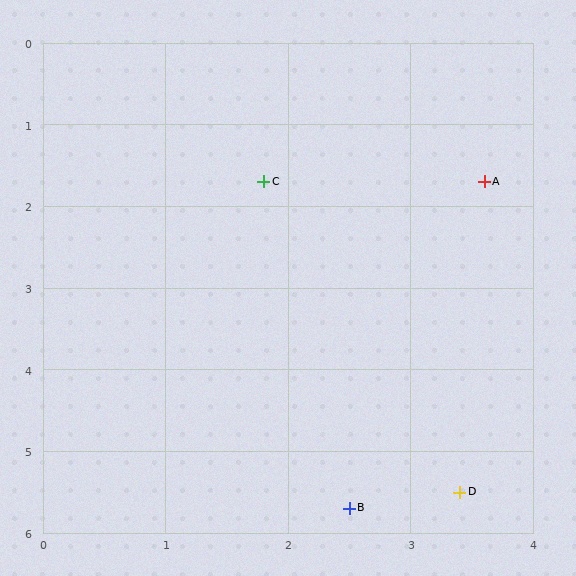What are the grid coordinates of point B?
Point B is at approximately (2.5, 5.7).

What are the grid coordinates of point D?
Point D is at approximately (3.4, 5.5).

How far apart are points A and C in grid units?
Points A and C are about 1.8 grid units apart.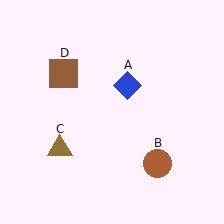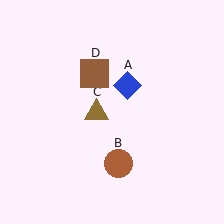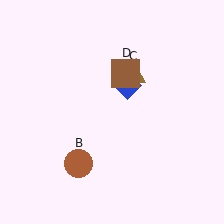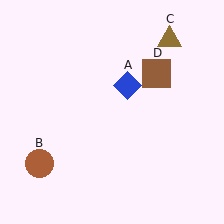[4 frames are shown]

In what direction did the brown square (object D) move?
The brown square (object D) moved right.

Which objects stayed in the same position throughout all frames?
Blue diamond (object A) remained stationary.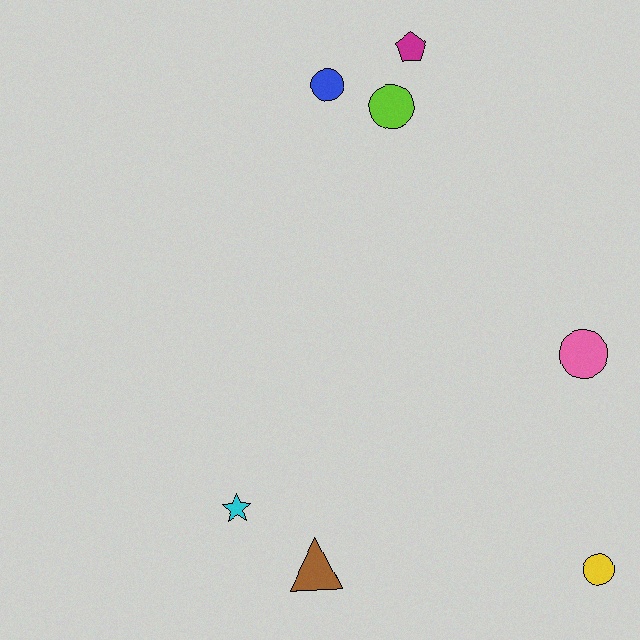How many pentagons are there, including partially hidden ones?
There is 1 pentagon.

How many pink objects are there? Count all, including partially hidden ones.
There is 1 pink object.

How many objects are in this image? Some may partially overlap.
There are 7 objects.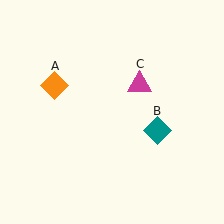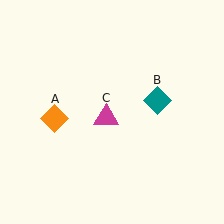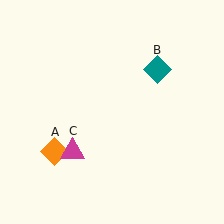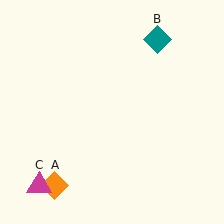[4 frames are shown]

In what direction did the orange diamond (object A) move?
The orange diamond (object A) moved down.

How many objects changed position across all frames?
3 objects changed position: orange diamond (object A), teal diamond (object B), magenta triangle (object C).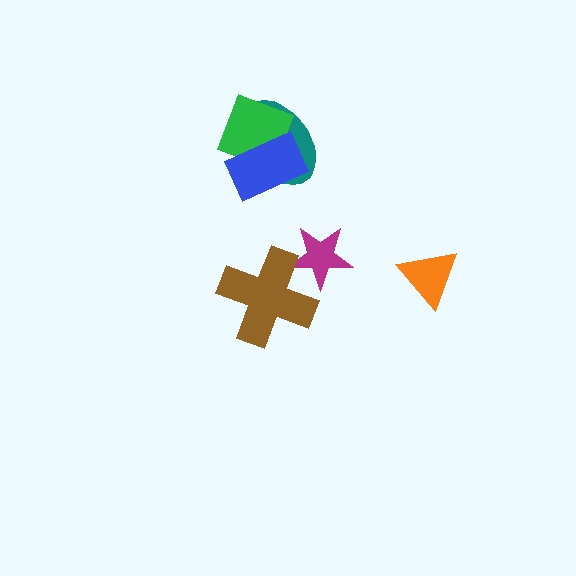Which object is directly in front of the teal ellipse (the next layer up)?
The green square is directly in front of the teal ellipse.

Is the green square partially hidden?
Yes, it is partially covered by another shape.